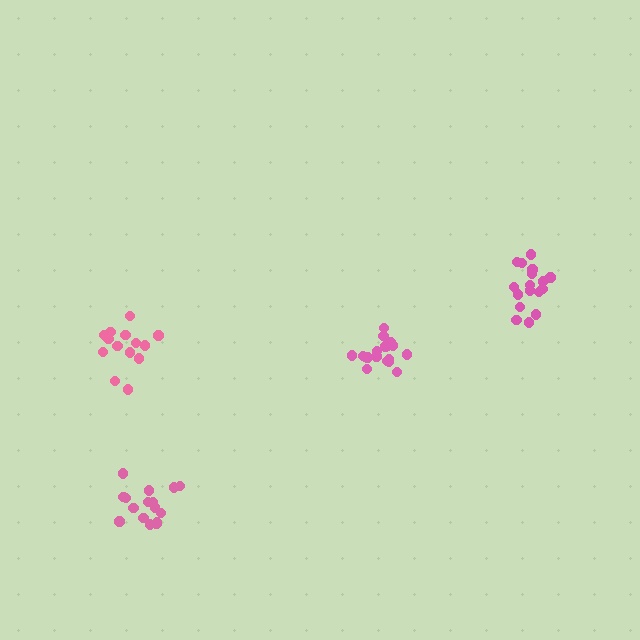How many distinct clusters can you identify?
There are 4 distinct clusters.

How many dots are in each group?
Group 1: 18 dots, Group 2: 17 dots, Group 3: 16 dots, Group 4: 14 dots (65 total).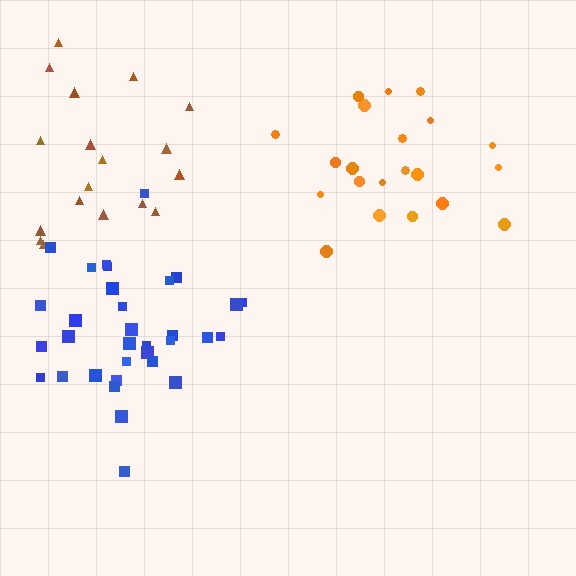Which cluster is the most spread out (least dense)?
Brown.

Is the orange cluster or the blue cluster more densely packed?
Blue.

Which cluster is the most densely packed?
Blue.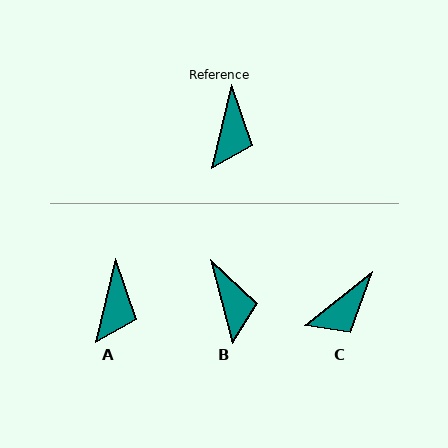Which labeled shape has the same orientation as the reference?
A.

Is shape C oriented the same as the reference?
No, it is off by about 38 degrees.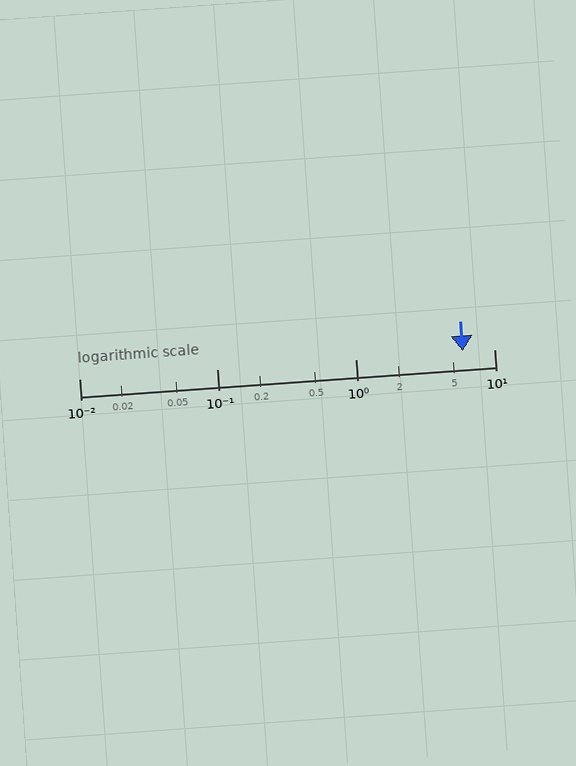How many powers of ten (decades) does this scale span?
The scale spans 3 decades, from 0.01 to 10.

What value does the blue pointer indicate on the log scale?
The pointer indicates approximately 5.9.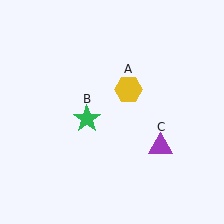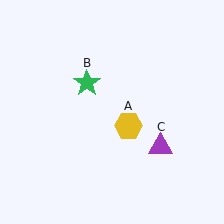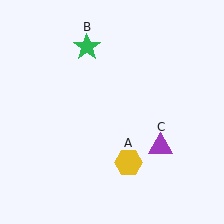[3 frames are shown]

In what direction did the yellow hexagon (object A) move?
The yellow hexagon (object A) moved down.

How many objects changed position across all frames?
2 objects changed position: yellow hexagon (object A), green star (object B).